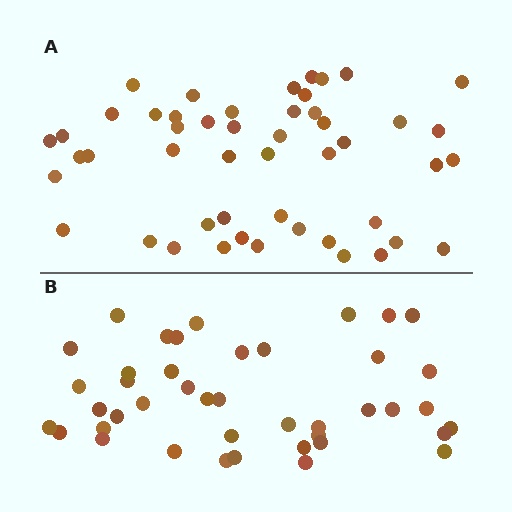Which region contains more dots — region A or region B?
Region A (the top region) has more dots.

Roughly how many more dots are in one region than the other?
Region A has roughly 8 or so more dots than region B.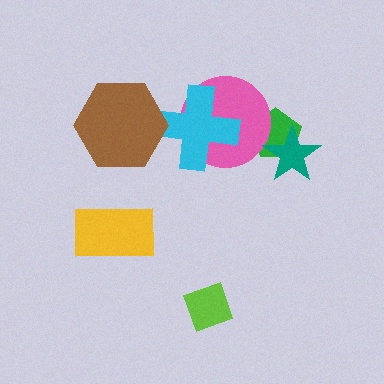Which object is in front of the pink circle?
The cyan cross is in front of the pink circle.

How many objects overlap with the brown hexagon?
1 object overlaps with the brown hexagon.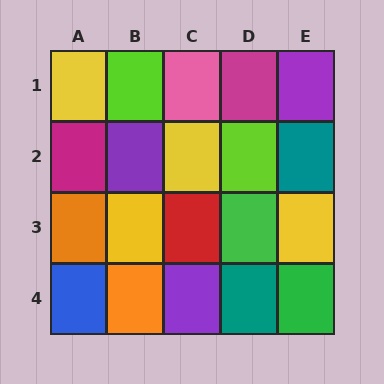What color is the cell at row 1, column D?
Magenta.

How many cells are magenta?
2 cells are magenta.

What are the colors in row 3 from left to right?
Orange, yellow, red, green, yellow.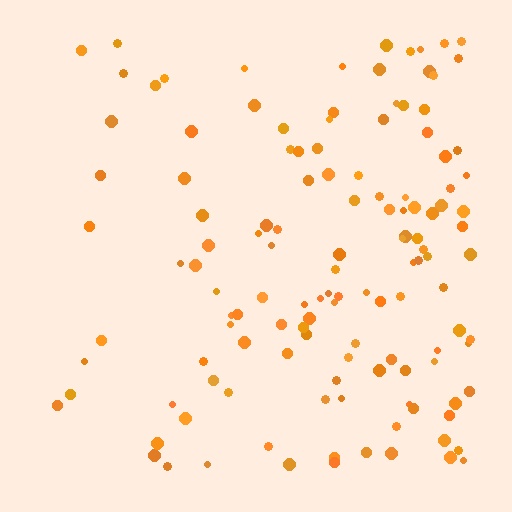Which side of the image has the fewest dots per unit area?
The left.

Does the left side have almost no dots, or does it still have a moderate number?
Still a moderate number, just noticeably fewer than the right.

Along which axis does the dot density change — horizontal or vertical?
Horizontal.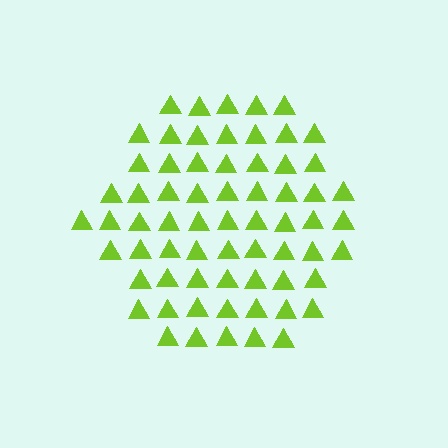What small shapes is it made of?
It is made of small triangles.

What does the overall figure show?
The overall figure shows a hexagon.